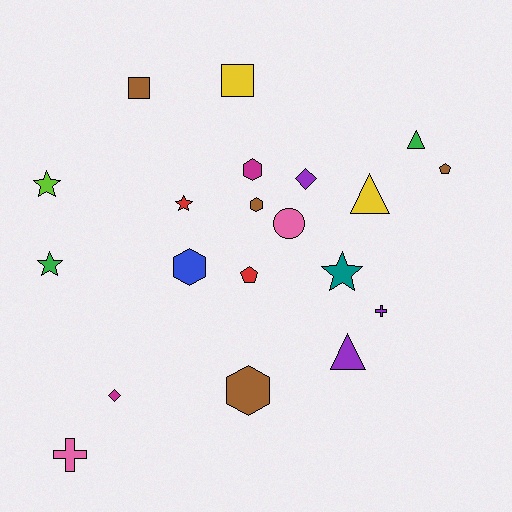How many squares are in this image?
There are 2 squares.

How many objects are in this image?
There are 20 objects.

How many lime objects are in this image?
There is 1 lime object.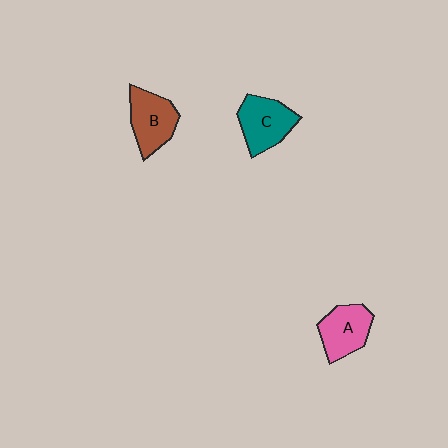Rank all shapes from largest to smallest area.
From largest to smallest: C (teal), B (brown), A (pink).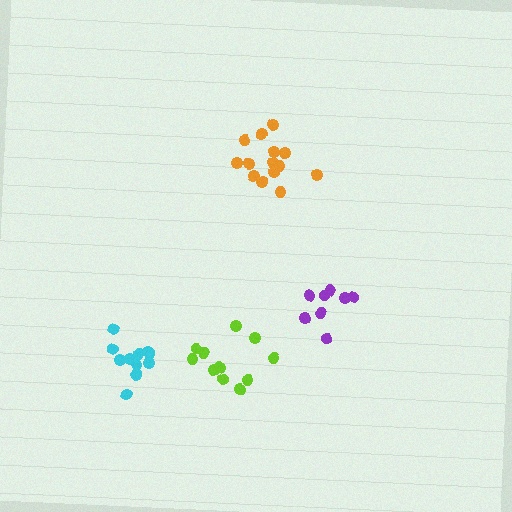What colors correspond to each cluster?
The clusters are colored: orange, cyan, lime, purple.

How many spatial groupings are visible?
There are 4 spatial groupings.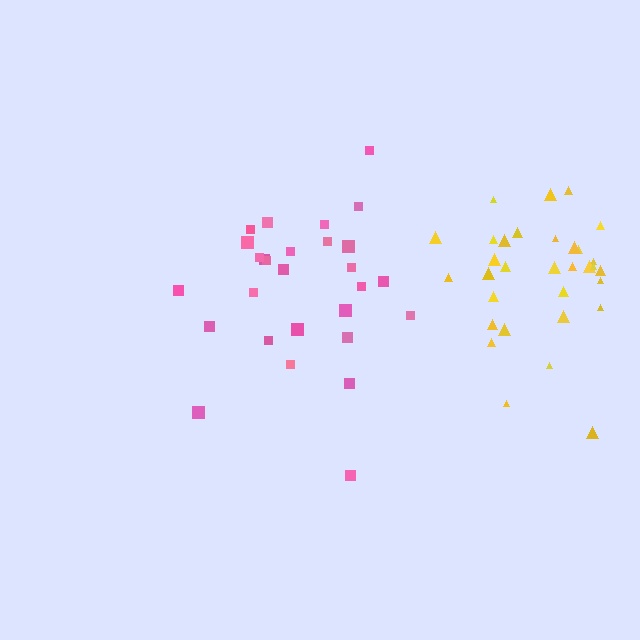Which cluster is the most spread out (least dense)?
Yellow.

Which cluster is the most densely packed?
Pink.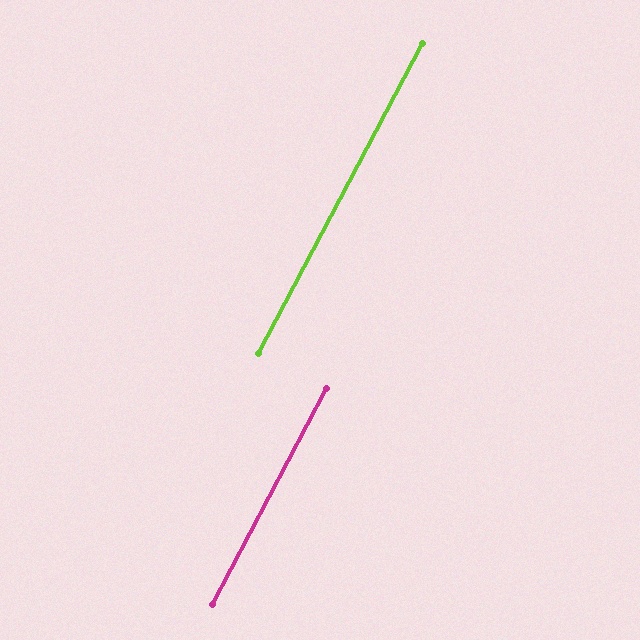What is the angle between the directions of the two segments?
Approximately 0 degrees.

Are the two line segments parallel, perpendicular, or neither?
Parallel — their directions differ by only 0.1°.